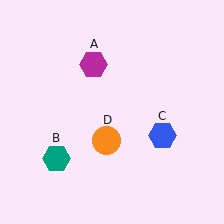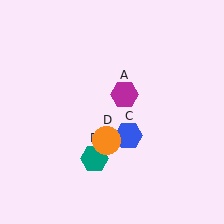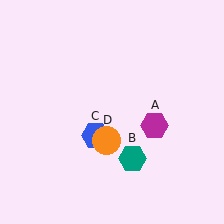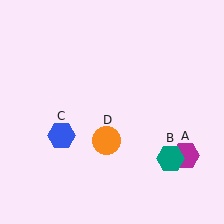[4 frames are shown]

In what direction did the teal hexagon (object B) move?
The teal hexagon (object B) moved right.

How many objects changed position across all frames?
3 objects changed position: magenta hexagon (object A), teal hexagon (object B), blue hexagon (object C).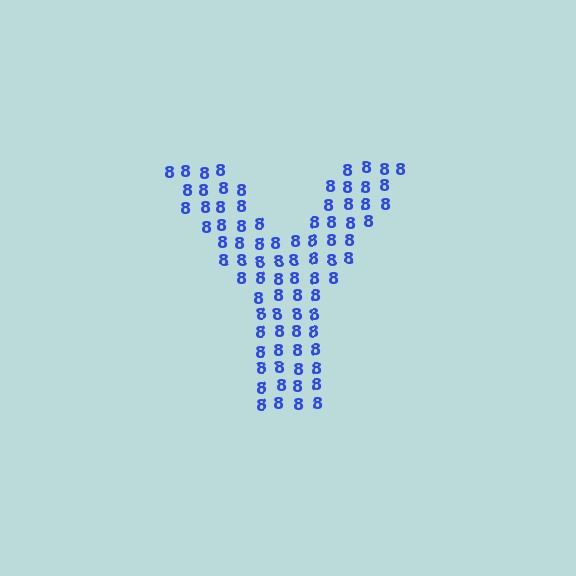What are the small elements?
The small elements are digit 8's.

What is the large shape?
The large shape is the letter Y.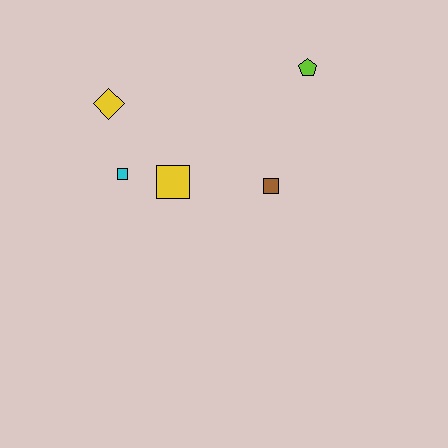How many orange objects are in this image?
There are no orange objects.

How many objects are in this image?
There are 5 objects.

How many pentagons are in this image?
There is 1 pentagon.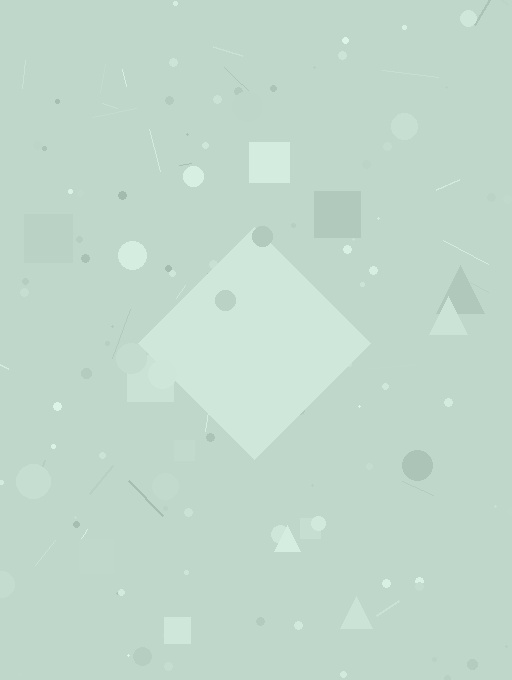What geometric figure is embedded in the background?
A diamond is embedded in the background.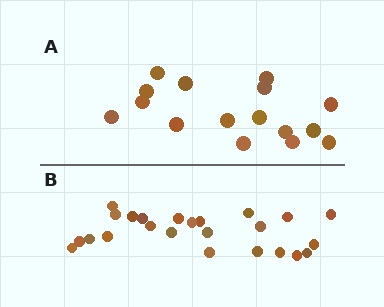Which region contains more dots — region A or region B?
Region B (the bottom region) has more dots.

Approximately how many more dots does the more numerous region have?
Region B has roughly 8 or so more dots than region A.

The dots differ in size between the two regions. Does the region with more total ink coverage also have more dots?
No. Region A has more total ink coverage because its dots are larger, but region B actually contains more individual dots. Total area can be misleading — the number of items is what matters here.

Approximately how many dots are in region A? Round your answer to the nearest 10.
About 20 dots. (The exact count is 16, which rounds to 20.)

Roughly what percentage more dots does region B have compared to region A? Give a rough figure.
About 50% more.